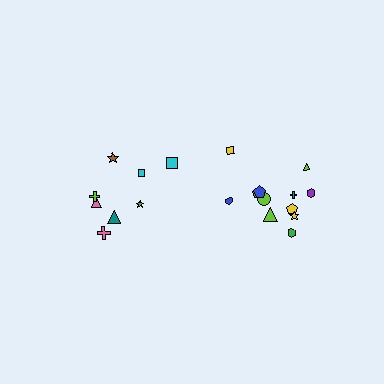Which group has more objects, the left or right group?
The right group.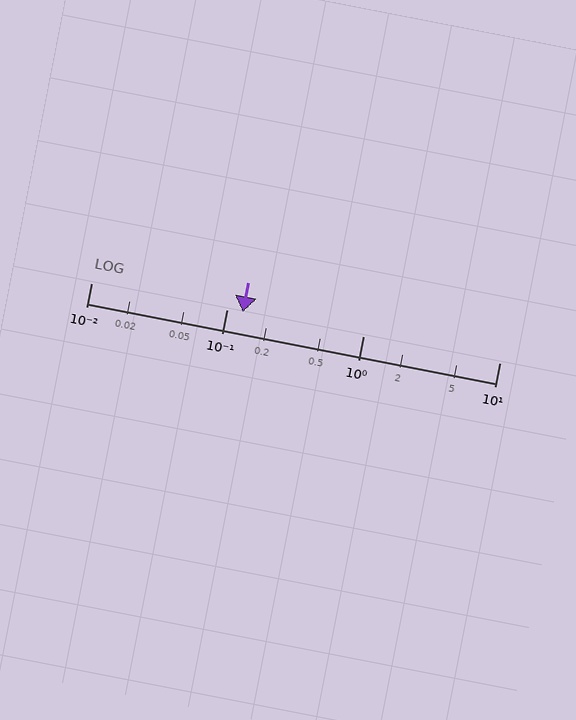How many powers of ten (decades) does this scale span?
The scale spans 3 decades, from 0.01 to 10.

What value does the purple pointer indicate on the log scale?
The pointer indicates approximately 0.13.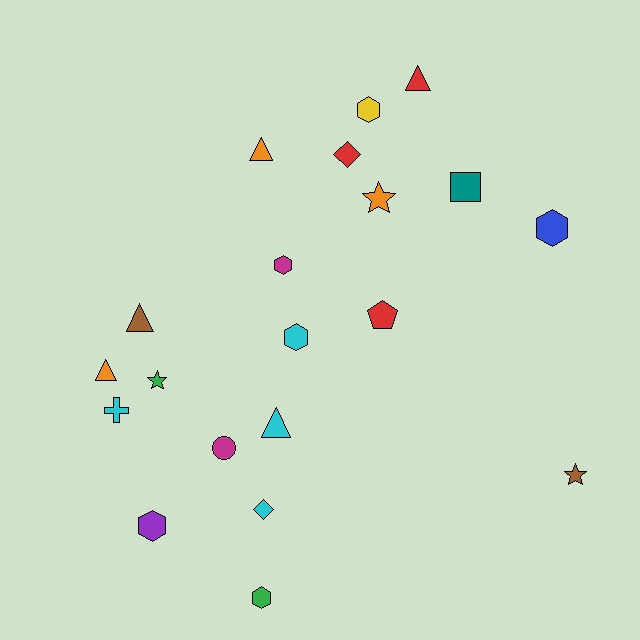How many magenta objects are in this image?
There are 2 magenta objects.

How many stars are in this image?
There are 3 stars.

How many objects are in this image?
There are 20 objects.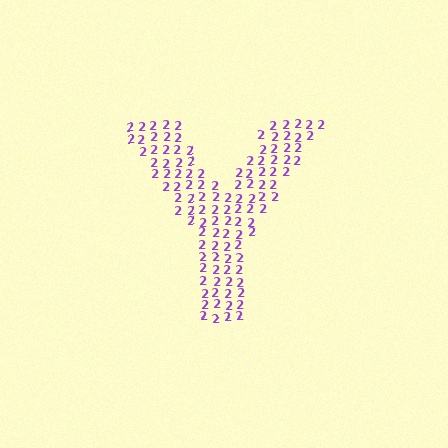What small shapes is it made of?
It is made of small digit 2's.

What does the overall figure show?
The overall figure shows the letter Y.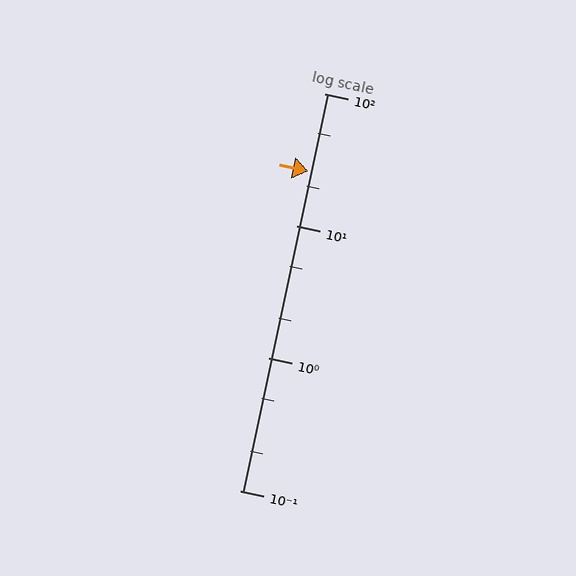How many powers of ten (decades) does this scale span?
The scale spans 3 decades, from 0.1 to 100.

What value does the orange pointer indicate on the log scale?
The pointer indicates approximately 26.